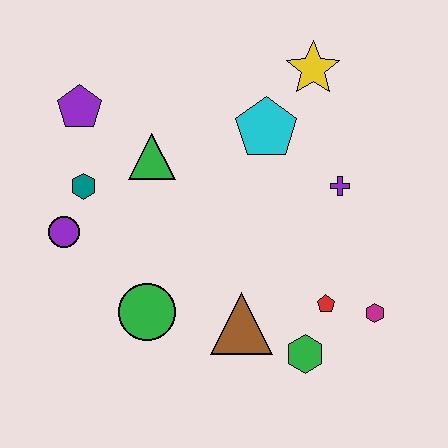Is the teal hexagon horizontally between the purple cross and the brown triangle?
No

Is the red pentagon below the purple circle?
Yes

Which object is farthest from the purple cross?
The purple circle is farthest from the purple cross.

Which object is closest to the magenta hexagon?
The red pentagon is closest to the magenta hexagon.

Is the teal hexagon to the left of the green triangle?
Yes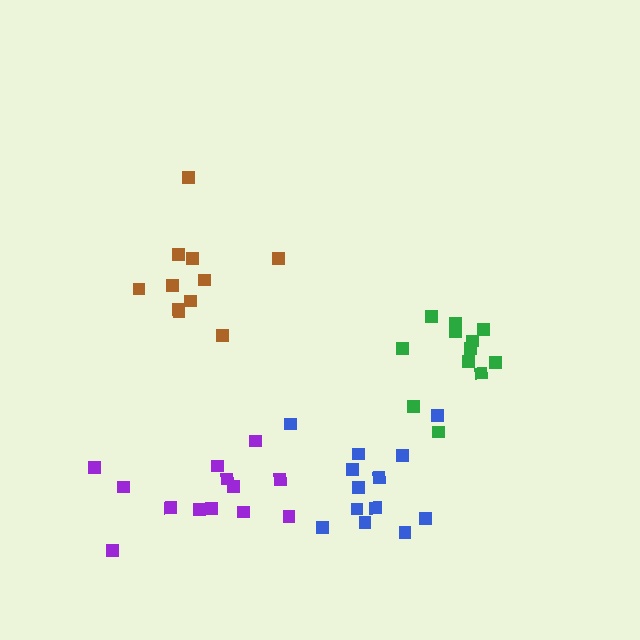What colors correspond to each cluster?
The clusters are colored: blue, purple, green, brown.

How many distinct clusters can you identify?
There are 4 distinct clusters.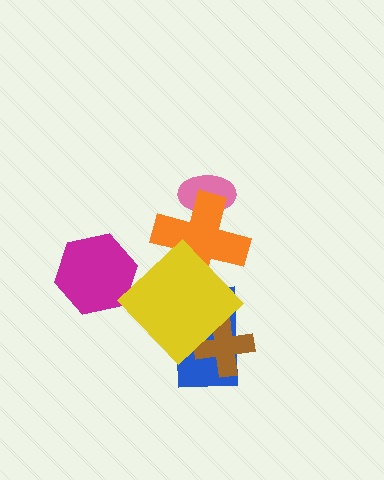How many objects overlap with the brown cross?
2 objects overlap with the brown cross.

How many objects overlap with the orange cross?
2 objects overlap with the orange cross.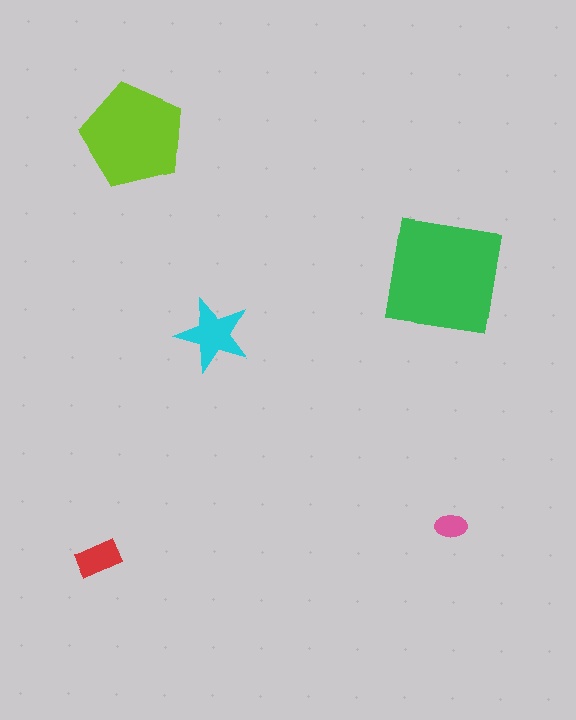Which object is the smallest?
The pink ellipse.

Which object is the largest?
The green square.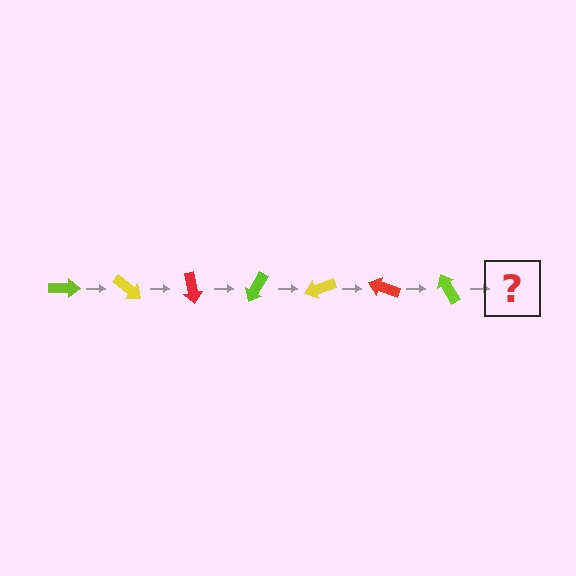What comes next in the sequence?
The next element should be a yellow arrow, rotated 280 degrees from the start.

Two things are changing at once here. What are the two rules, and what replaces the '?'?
The two rules are that it rotates 40 degrees each step and the color cycles through lime, yellow, and red. The '?' should be a yellow arrow, rotated 280 degrees from the start.